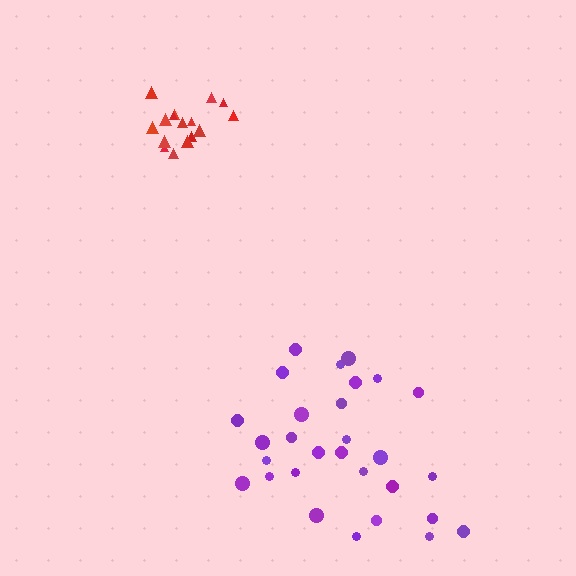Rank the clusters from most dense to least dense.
red, purple.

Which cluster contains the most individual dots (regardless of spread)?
Purple (29).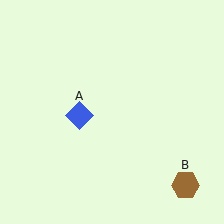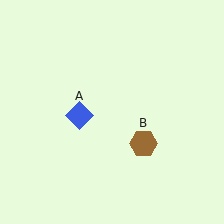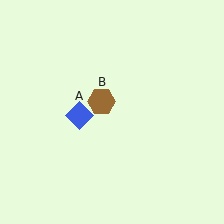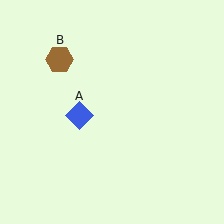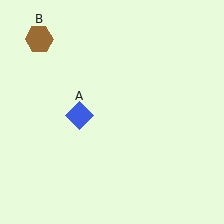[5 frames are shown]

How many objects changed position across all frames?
1 object changed position: brown hexagon (object B).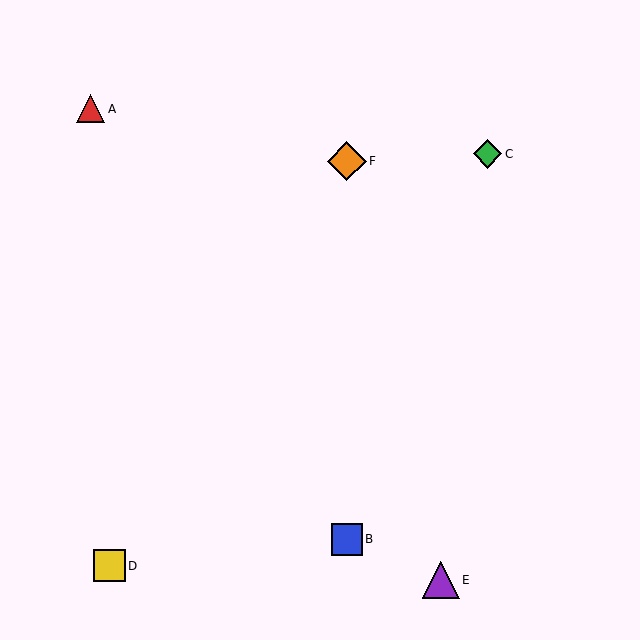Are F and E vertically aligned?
No, F is at x≈347 and E is at x≈441.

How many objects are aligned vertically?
2 objects (B, F) are aligned vertically.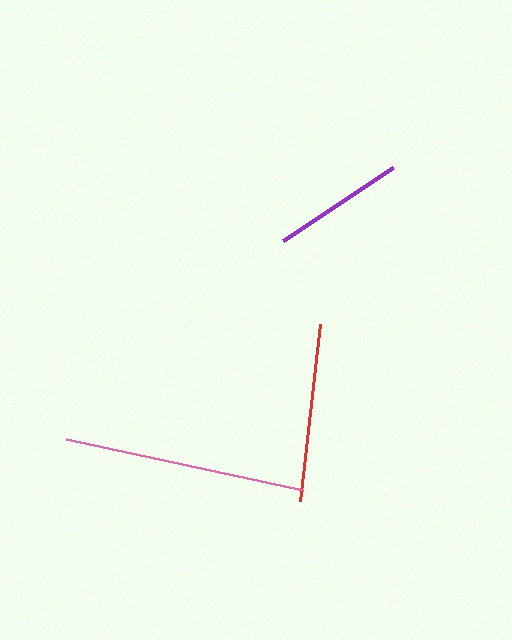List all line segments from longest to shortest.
From longest to shortest: pink, red, purple.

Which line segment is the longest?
The pink line is the longest at approximately 243 pixels.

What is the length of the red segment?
The red segment is approximately 179 pixels long.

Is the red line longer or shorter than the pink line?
The pink line is longer than the red line.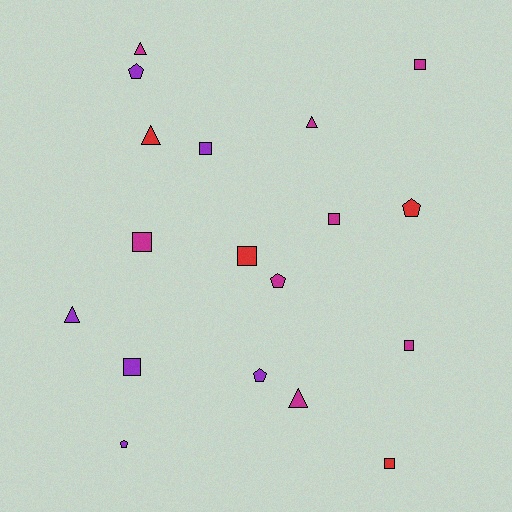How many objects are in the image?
There are 18 objects.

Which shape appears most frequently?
Square, with 8 objects.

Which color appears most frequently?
Magenta, with 8 objects.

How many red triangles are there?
There is 1 red triangle.